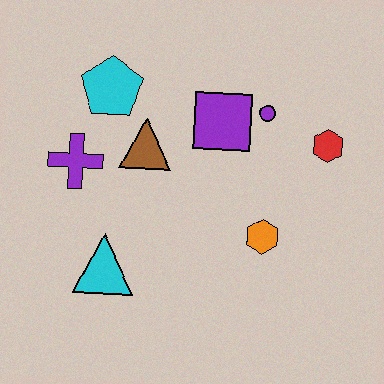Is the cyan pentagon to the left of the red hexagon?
Yes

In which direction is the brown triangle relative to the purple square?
The brown triangle is to the left of the purple square.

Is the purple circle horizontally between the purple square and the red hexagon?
Yes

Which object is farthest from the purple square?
The cyan triangle is farthest from the purple square.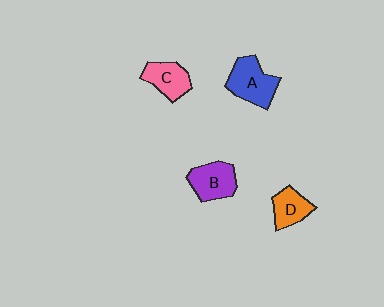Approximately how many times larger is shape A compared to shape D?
Approximately 1.5 times.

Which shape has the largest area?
Shape A (blue).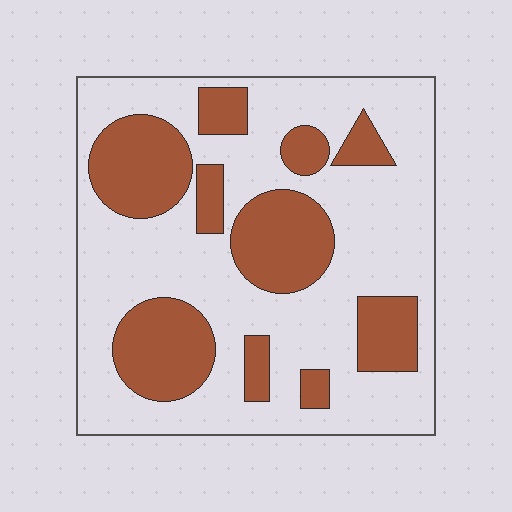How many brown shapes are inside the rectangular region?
10.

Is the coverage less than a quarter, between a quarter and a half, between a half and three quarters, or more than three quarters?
Between a quarter and a half.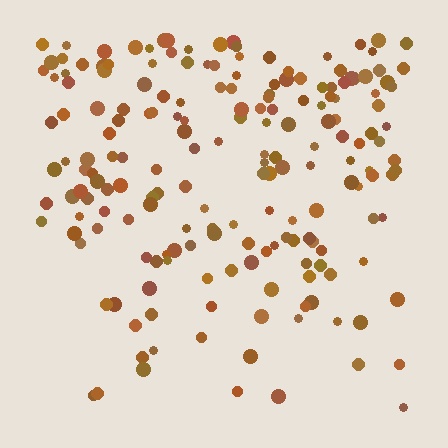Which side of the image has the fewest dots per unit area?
The bottom.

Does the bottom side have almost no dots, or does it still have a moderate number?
Still a moderate number, just noticeably fewer than the top.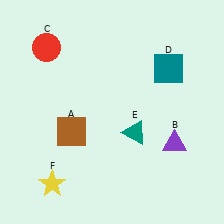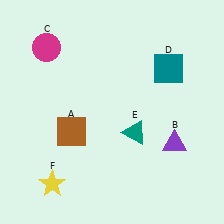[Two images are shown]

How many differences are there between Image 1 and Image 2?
There is 1 difference between the two images.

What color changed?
The circle (C) changed from red in Image 1 to magenta in Image 2.